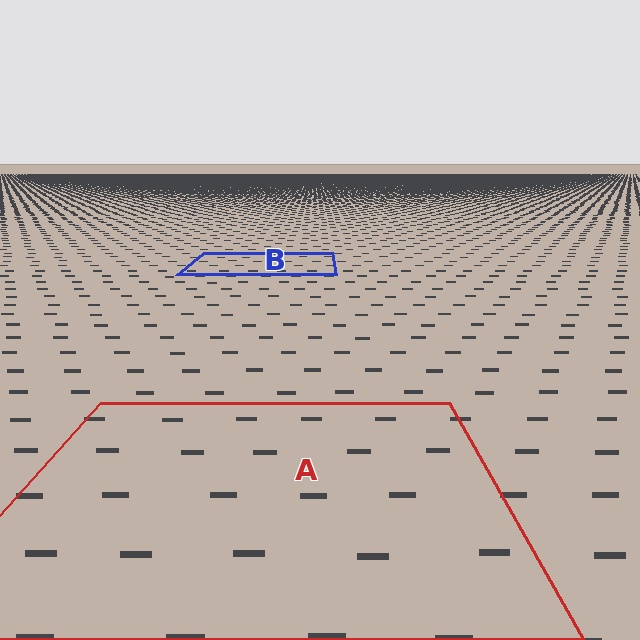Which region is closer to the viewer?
Region A is closer. The texture elements there are larger and more spread out.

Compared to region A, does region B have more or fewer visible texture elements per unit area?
Region B has more texture elements per unit area — they are packed more densely because it is farther away.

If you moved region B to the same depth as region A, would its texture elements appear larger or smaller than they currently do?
They would appear larger. At a closer depth, the same texture elements are projected at a bigger on-screen size.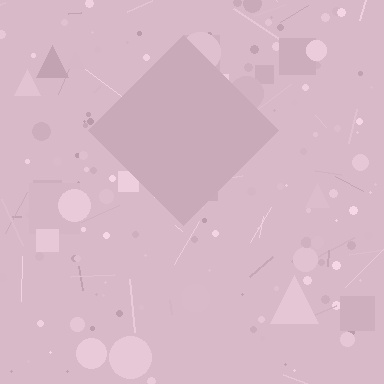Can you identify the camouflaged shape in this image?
The camouflaged shape is a diamond.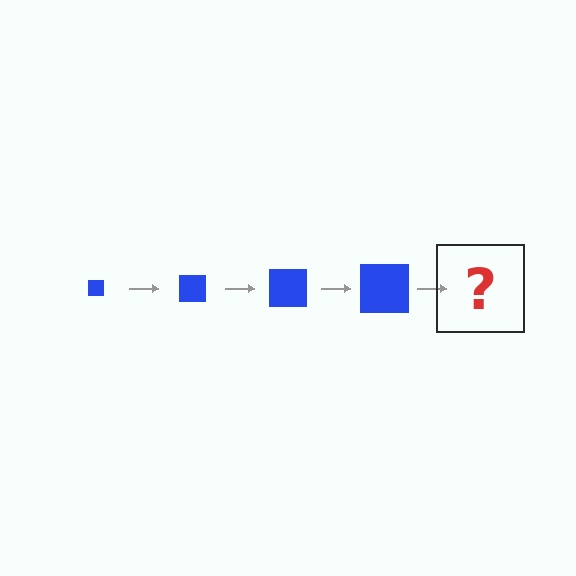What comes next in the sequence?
The next element should be a blue square, larger than the previous one.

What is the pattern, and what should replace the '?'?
The pattern is that the square gets progressively larger each step. The '?' should be a blue square, larger than the previous one.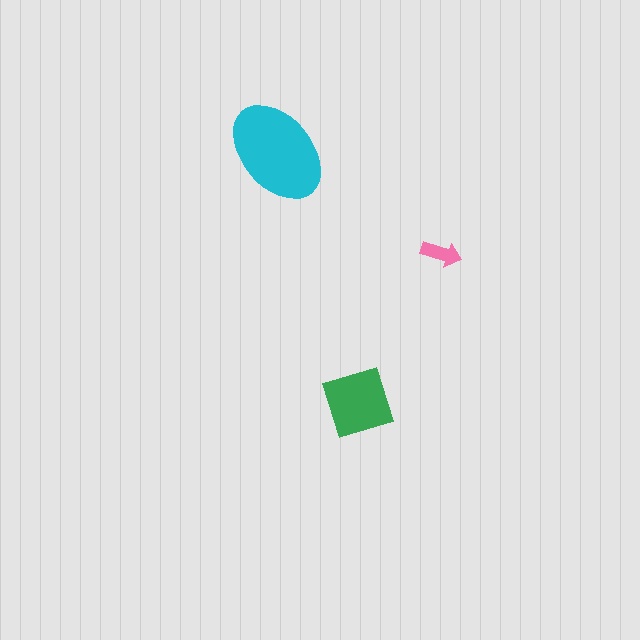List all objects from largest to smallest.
The cyan ellipse, the green square, the pink arrow.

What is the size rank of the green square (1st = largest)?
2nd.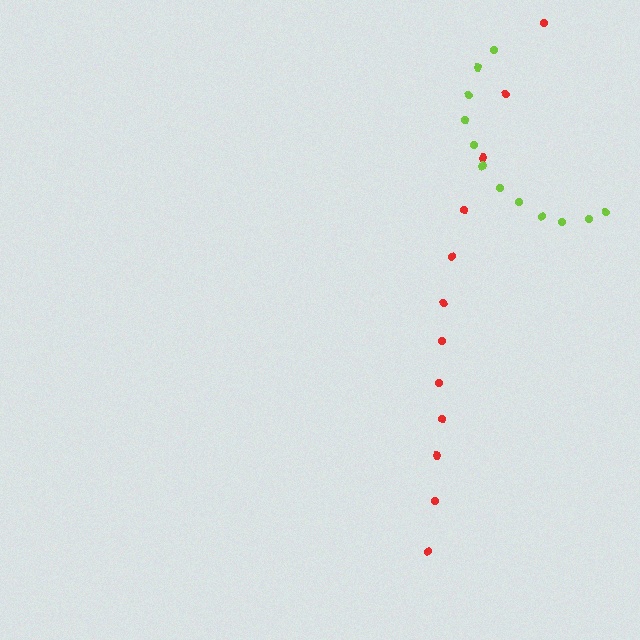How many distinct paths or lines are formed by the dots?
There are 2 distinct paths.